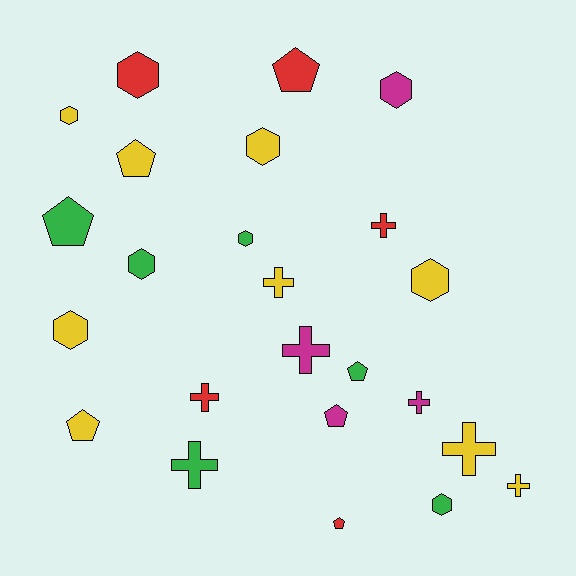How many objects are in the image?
There are 24 objects.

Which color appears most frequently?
Yellow, with 9 objects.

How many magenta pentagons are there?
There is 1 magenta pentagon.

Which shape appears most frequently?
Hexagon, with 9 objects.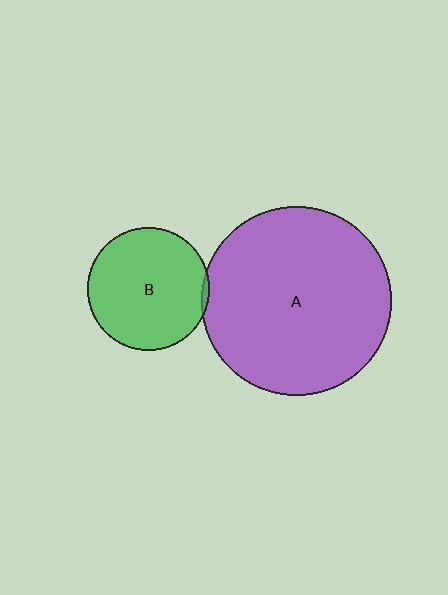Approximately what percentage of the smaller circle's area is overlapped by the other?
Approximately 5%.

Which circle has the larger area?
Circle A (purple).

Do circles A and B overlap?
Yes.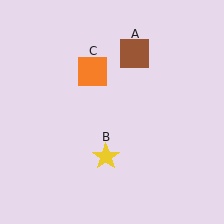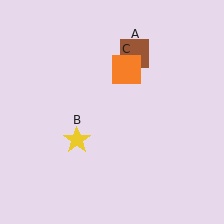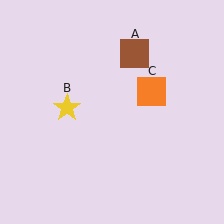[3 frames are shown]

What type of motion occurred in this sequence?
The yellow star (object B), orange square (object C) rotated clockwise around the center of the scene.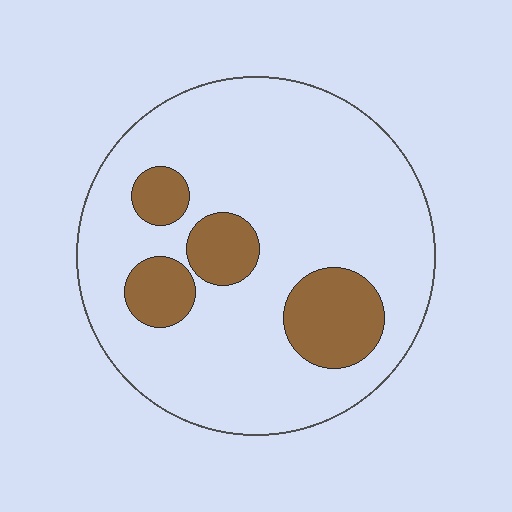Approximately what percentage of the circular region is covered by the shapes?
Approximately 20%.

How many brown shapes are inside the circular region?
4.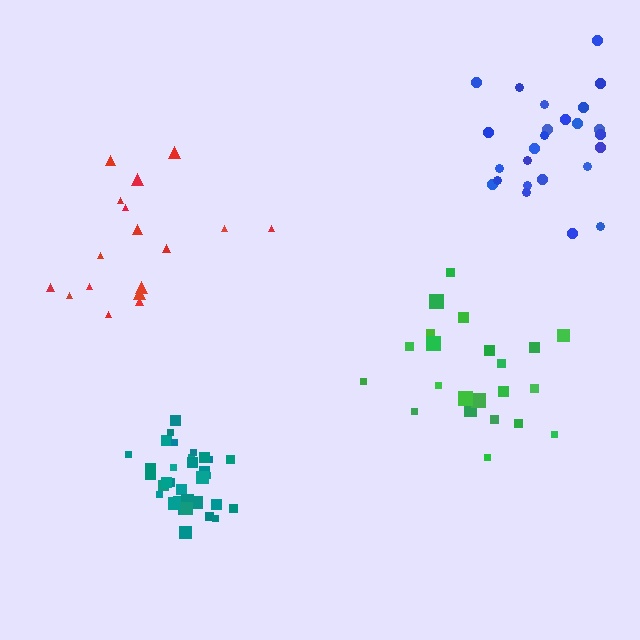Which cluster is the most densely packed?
Teal.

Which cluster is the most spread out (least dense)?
Red.